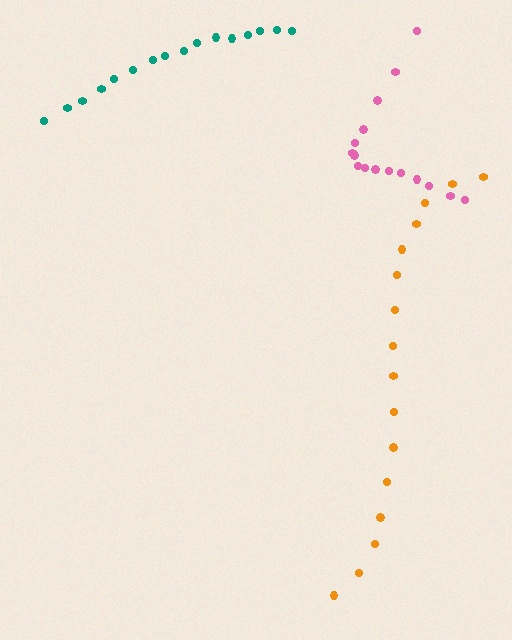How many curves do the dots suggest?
There are 3 distinct paths.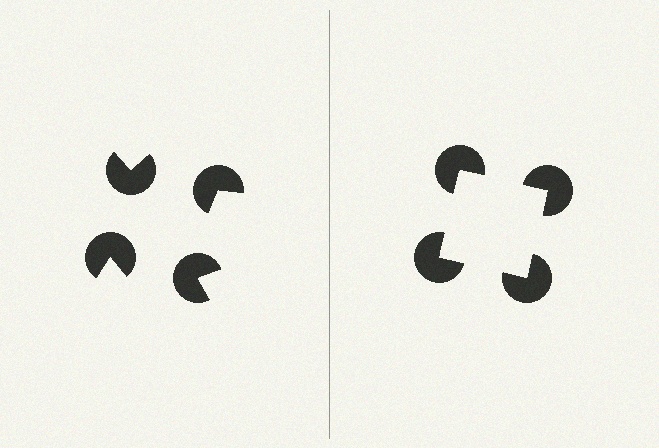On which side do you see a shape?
An illusory square appears on the right side. On the left side the wedge cuts are rotated, so no coherent shape forms.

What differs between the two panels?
The pac-man discs are positioned identically on both sides; only the wedge orientations differ. On the right they align to a square; on the left they are misaligned.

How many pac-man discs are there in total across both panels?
8 — 4 on each side.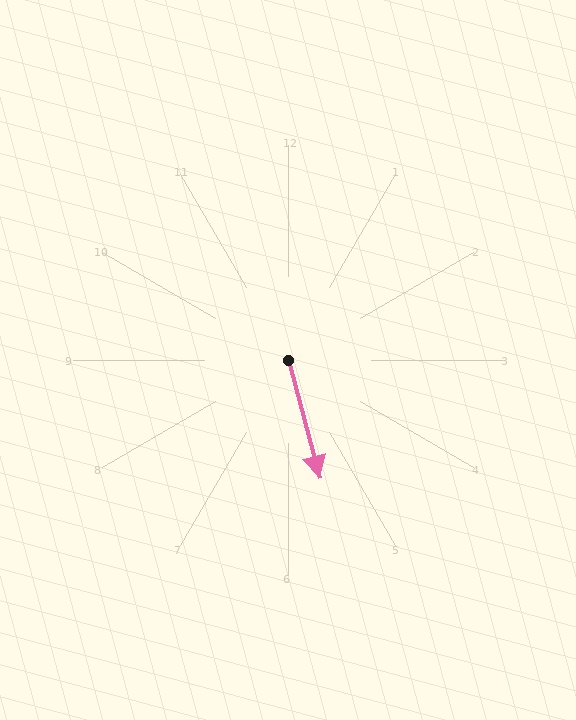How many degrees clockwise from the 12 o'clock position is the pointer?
Approximately 165 degrees.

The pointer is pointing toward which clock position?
Roughly 5 o'clock.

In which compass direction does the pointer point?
South.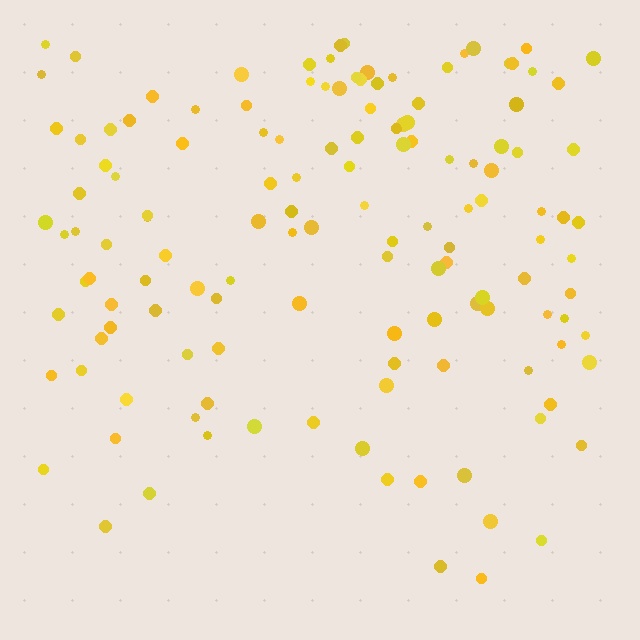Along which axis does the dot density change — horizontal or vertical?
Vertical.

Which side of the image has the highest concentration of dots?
The top.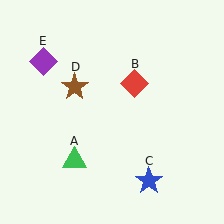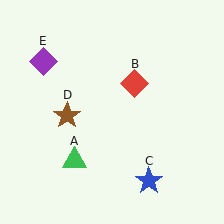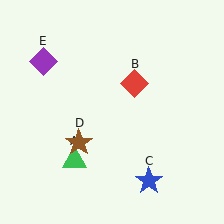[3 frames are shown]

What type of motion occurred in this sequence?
The brown star (object D) rotated counterclockwise around the center of the scene.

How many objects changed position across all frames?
1 object changed position: brown star (object D).